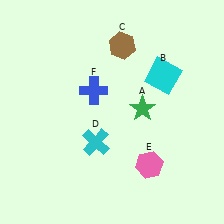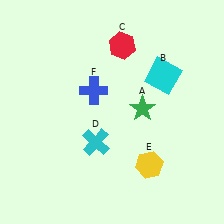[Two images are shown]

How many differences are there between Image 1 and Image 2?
There are 2 differences between the two images.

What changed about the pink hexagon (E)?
In Image 1, E is pink. In Image 2, it changed to yellow.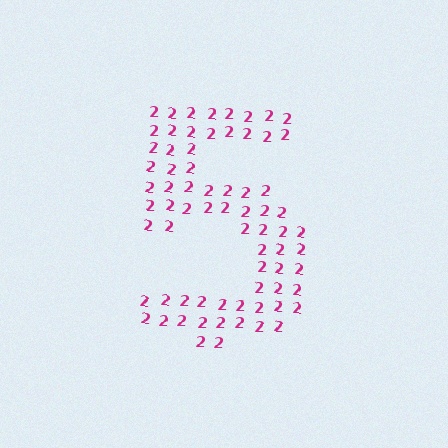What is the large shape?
The large shape is the digit 5.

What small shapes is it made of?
It is made of small digit 2's.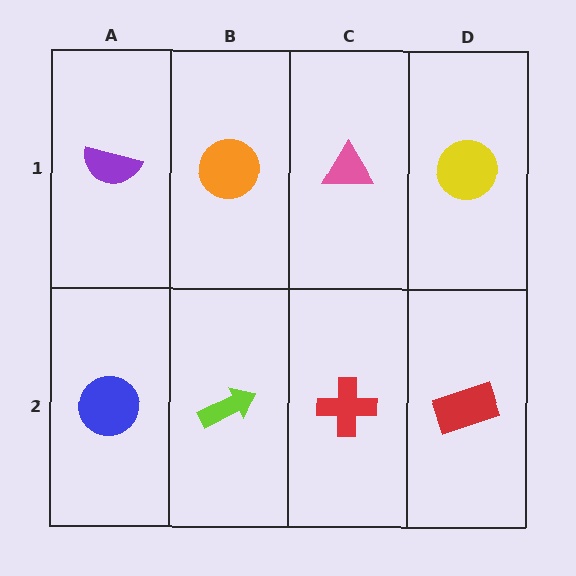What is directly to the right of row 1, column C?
A yellow circle.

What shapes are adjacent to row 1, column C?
A red cross (row 2, column C), an orange circle (row 1, column B), a yellow circle (row 1, column D).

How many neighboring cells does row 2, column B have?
3.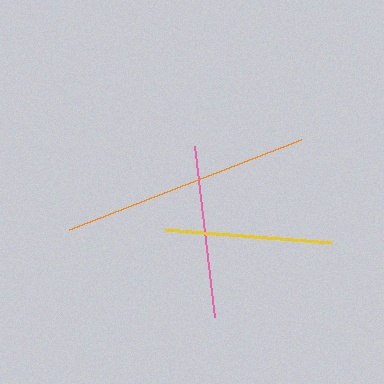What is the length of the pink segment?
The pink segment is approximately 172 pixels long.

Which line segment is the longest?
The orange line is the longest at approximately 249 pixels.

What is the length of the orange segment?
The orange segment is approximately 249 pixels long.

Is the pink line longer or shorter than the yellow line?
The pink line is longer than the yellow line.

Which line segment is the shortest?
The yellow line is the shortest at approximately 166 pixels.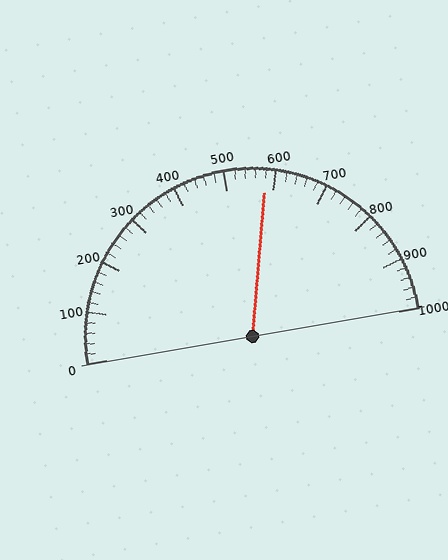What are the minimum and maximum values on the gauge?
The gauge ranges from 0 to 1000.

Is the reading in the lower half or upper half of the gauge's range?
The reading is in the upper half of the range (0 to 1000).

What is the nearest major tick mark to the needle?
The nearest major tick mark is 600.